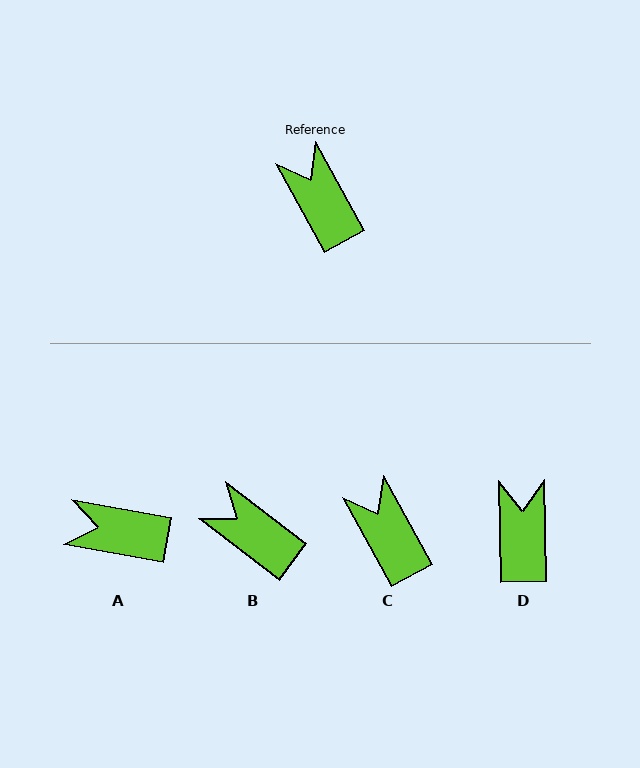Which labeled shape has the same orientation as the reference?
C.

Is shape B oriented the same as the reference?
No, it is off by about 24 degrees.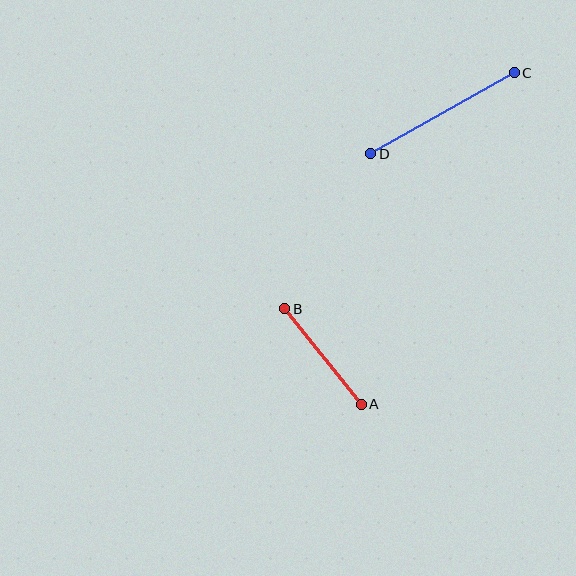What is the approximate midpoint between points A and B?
The midpoint is at approximately (323, 356) pixels.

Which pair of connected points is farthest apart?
Points C and D are farthest apart.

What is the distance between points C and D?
The distance is approximately 165 pixels.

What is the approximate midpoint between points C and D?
The midpoint is at approximately (442, 113) pixels.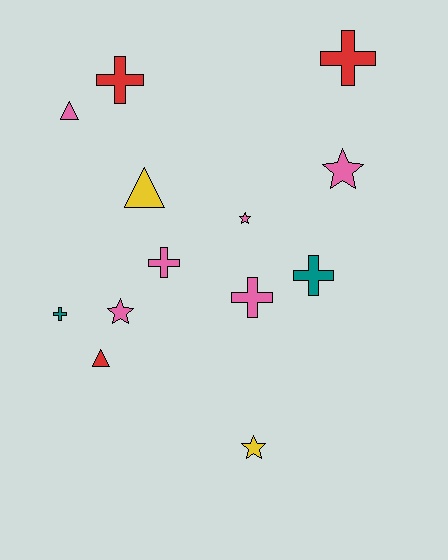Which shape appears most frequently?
Cross, with 6 objects.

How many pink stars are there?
There are 3 pink stars.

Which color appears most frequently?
Pink, with 6 objects.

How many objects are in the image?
There are 13 objects.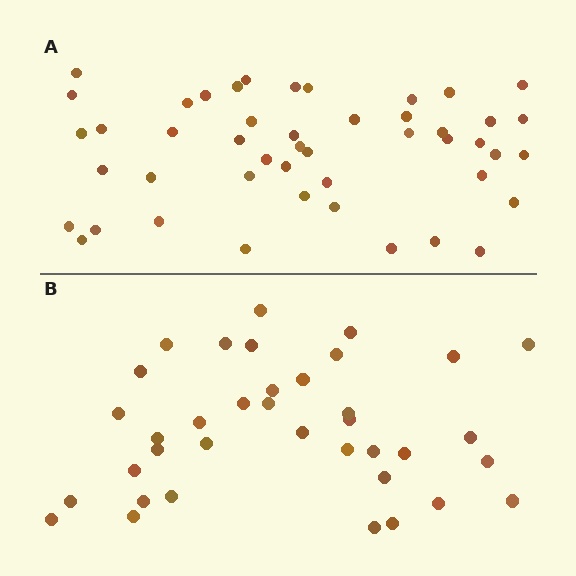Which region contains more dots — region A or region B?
Region A (the top region) has more dots.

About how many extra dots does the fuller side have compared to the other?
Region A has roughly 10 or so more dots than region B.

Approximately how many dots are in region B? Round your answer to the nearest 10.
About 40 dots. (The exact count is 37, which rounds to 40.)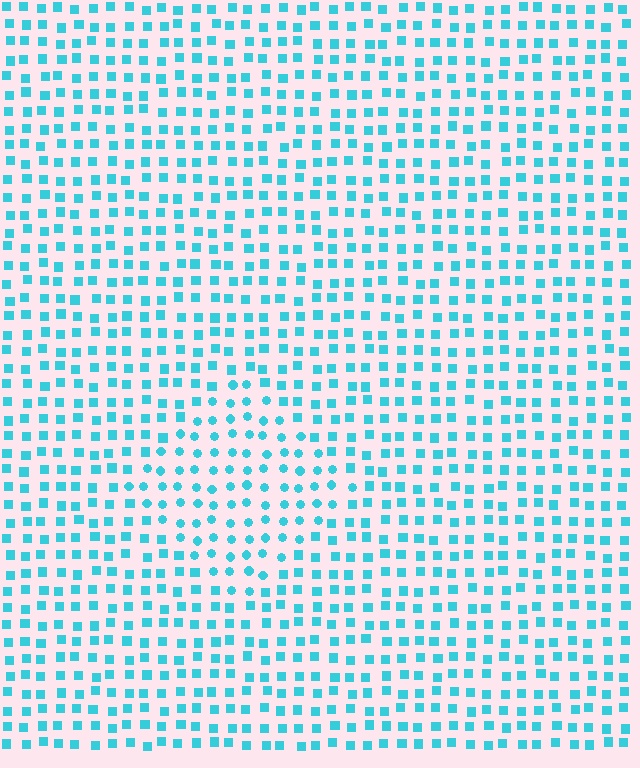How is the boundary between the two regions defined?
The boundary is defined by a change in element shape: circles inside vs. squares outside. All elements share the same color and spacing.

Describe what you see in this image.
The image is filled with small cyan elements arranged in a uniform grid. A diamond-shaped region contains circles, while the surrounding area contains squares. The boundary is defined purely by the change in element shape.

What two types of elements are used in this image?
The image uses circles inside the diamond region and squares outside it.